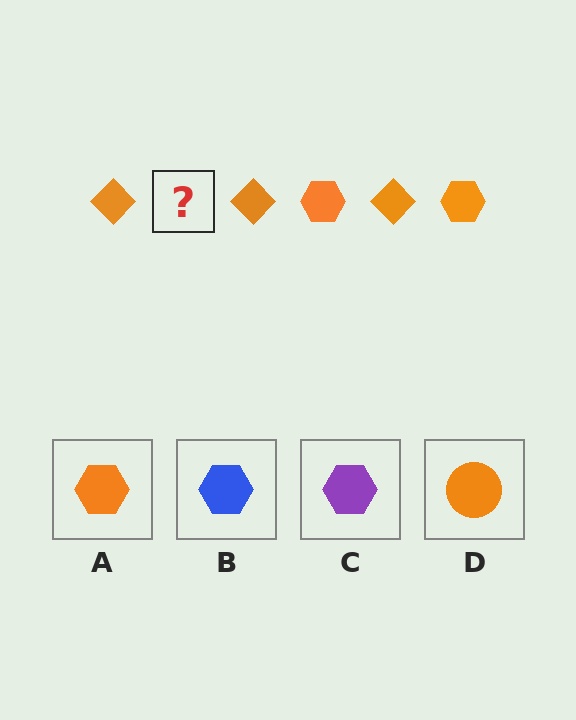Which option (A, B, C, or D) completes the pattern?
A.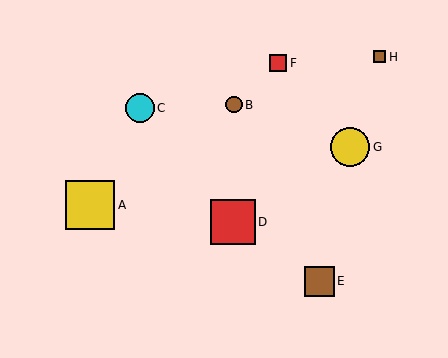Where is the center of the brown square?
The center of the brown square is at (380, 57).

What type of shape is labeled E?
Shape E is a brown square.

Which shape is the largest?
The yellow square (labeled A) is the largest.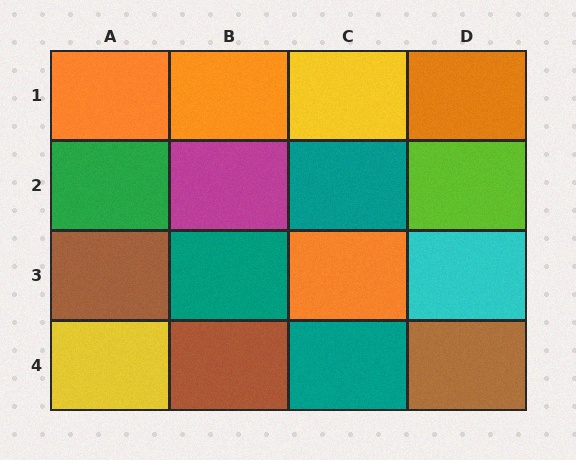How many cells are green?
1 cell is green.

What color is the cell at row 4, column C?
Teal.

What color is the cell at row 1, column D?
Orange.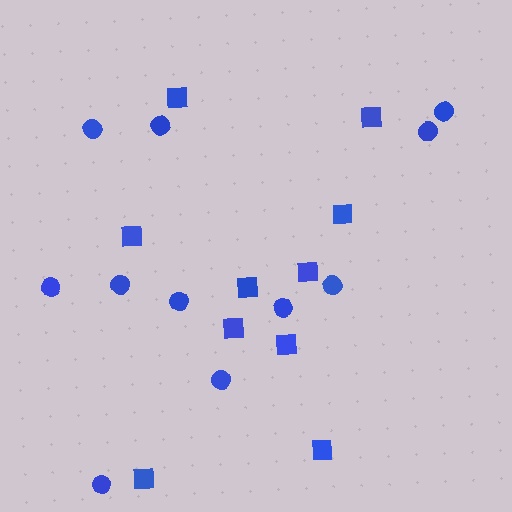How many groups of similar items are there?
There are 2 groups: one group of circles (11) and one group of squares (10).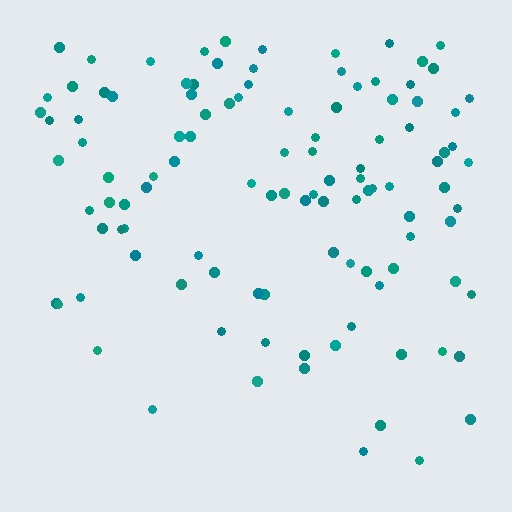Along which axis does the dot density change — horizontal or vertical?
Vertical.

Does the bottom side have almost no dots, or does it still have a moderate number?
Still a moderate number, just noticeably fewer than the top.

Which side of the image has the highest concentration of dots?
The top.